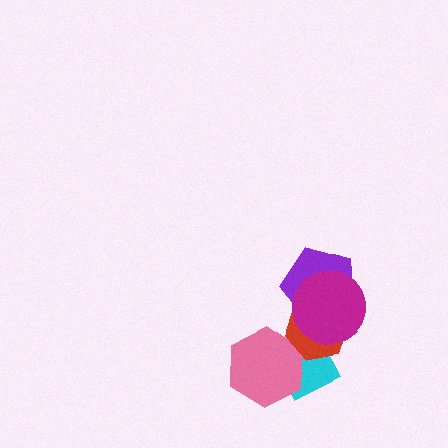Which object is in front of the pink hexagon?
The red hexagon is in front of the pink hexagon.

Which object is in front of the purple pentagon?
The magenta circle is in front of the purple pentagon.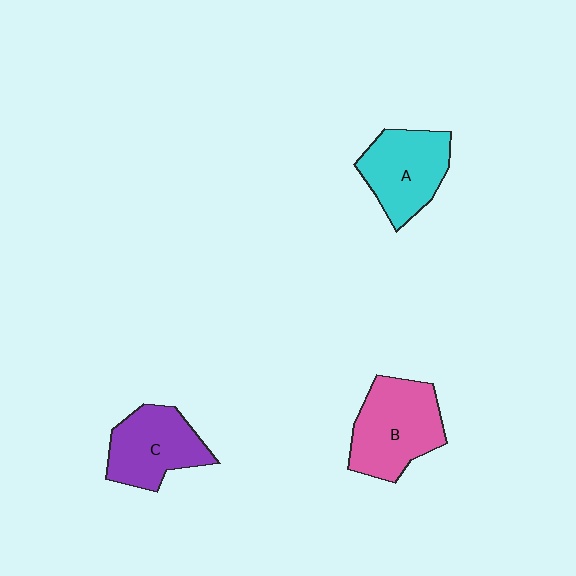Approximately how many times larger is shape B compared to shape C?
Approximately 1.2 times.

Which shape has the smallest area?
Shape C (purple).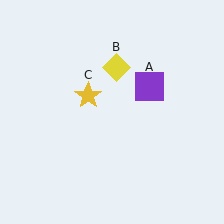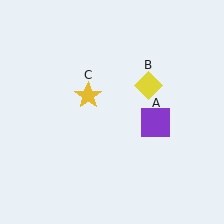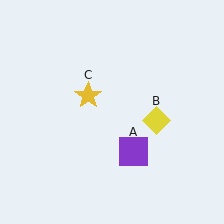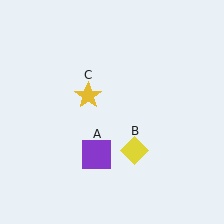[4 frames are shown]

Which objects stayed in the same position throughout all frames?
Yellow star (object C) remained stationary.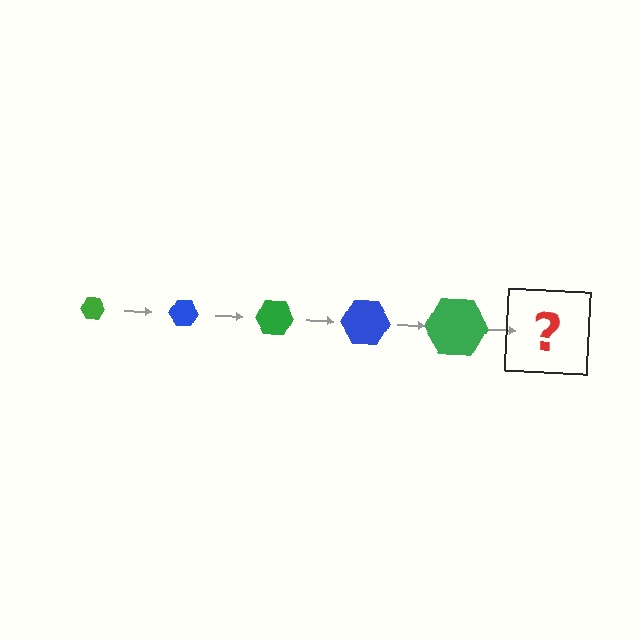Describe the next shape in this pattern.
It should be a blue hexagon, larger than the previous one.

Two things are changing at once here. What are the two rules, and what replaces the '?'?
The two rules are that the hexagon grows larger each step and the color cycles through green and blue. The '?' should be a blue hexagon, larger than the previous one.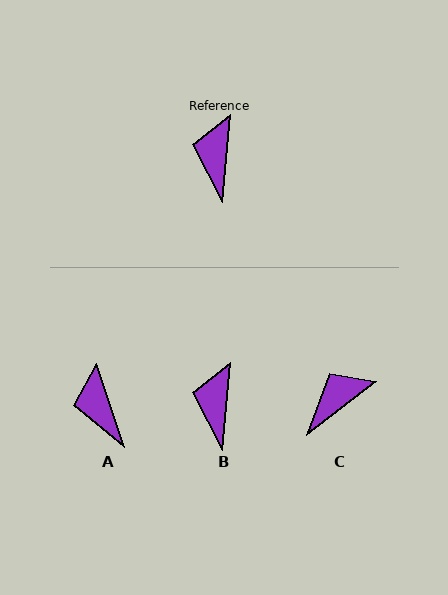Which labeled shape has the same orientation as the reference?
B.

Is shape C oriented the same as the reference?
No, it is off by about 48 degrees.